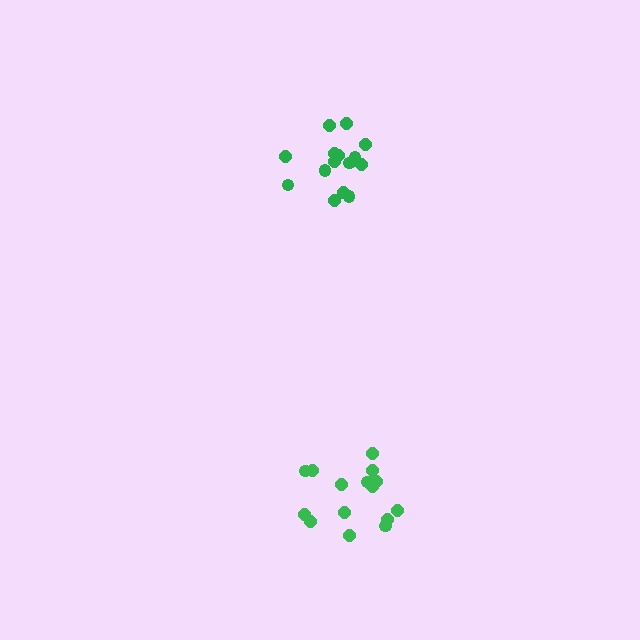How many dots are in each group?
Group 1: 15 dots, Group 2: 15 dots (30 total).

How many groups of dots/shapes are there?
There are 2 groups.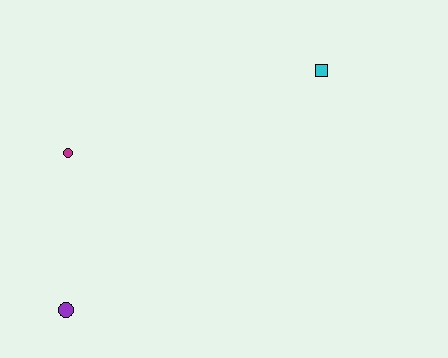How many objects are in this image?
There are 3 objects.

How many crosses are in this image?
There are no crosses.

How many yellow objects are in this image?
There are no yellow objects.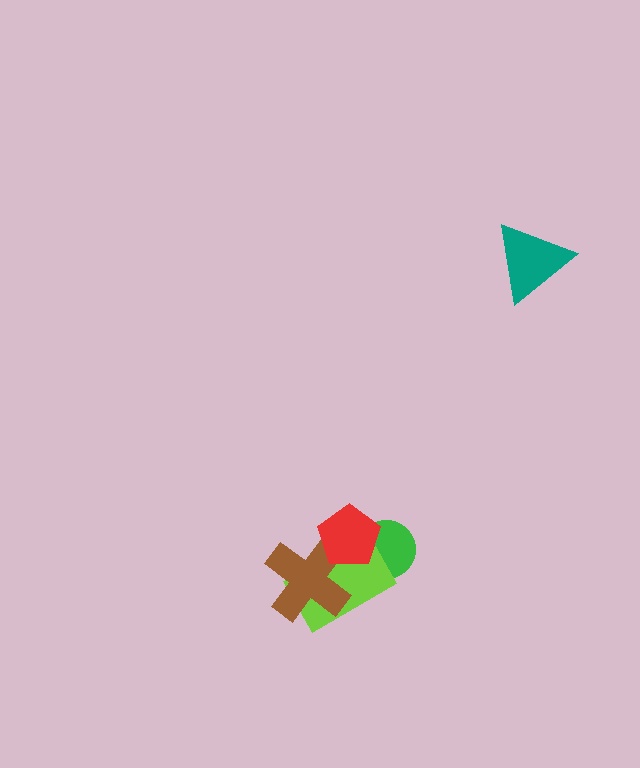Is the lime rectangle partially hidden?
Yes, it is partially covered by another shape.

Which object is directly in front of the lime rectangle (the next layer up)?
The brown cross is directly in front of the lime rectangle.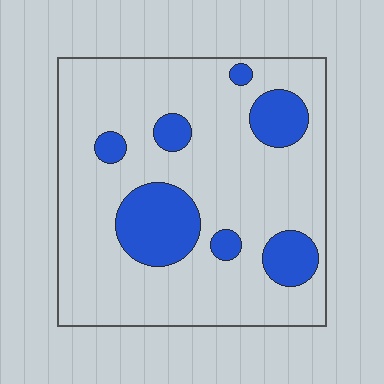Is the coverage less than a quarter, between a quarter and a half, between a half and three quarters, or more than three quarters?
Less than a quarter.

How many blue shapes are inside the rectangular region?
7.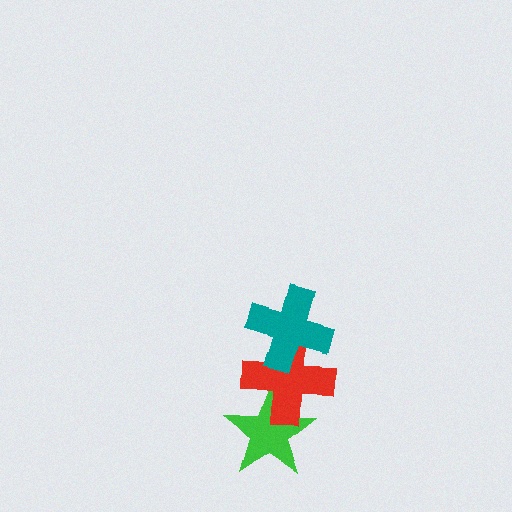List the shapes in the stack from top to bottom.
From top to bottom: the teal cross, the red cross, the green star.